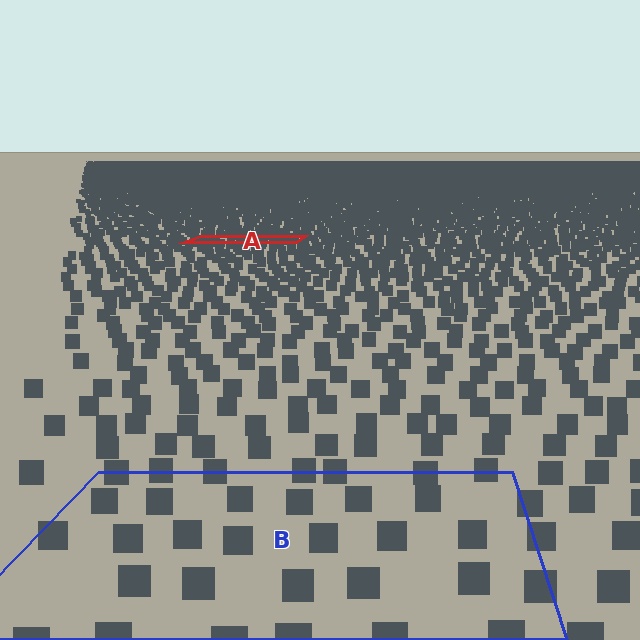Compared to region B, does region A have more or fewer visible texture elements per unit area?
Region A has more texture elements per unit area — they are packed more densely because it is farther away.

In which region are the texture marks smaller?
The texture marks are smaller in region A, because it is farther away.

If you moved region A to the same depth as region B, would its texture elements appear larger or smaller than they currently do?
They would appear larger. At a closer depth, the same texture elements are projected at a bigger on-screen size.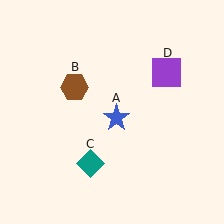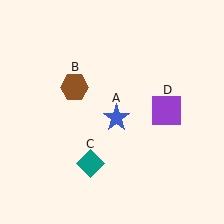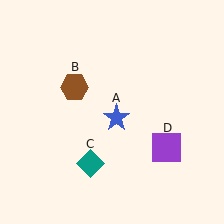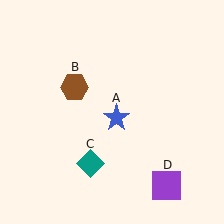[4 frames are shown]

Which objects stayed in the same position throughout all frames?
Blue star (object A) and brown hexagon (object B) and teal diamond (object C) remained stationary.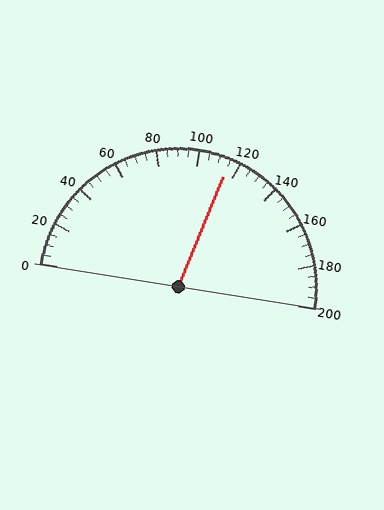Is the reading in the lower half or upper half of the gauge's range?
The reading is in the upper half of the range (0 to 200).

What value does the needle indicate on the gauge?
The needle indicates approximately 115.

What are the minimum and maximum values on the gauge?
The gauge ranges from 0 to 200.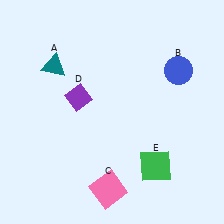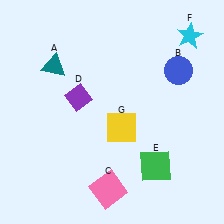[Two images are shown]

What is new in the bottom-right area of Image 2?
A yellow square (G) was added in the bottom-right area of Image 2.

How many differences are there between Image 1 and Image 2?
There are 2 differences between the two images.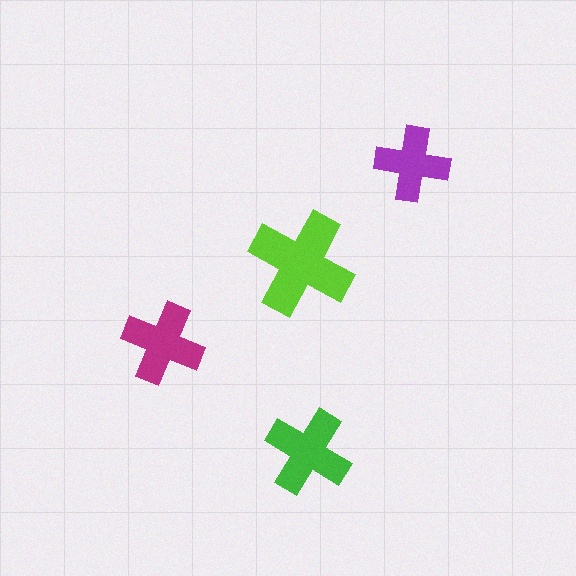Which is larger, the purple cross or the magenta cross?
The magenta one.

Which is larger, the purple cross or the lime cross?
The lime one.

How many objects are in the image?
There are 4 objects in the image.